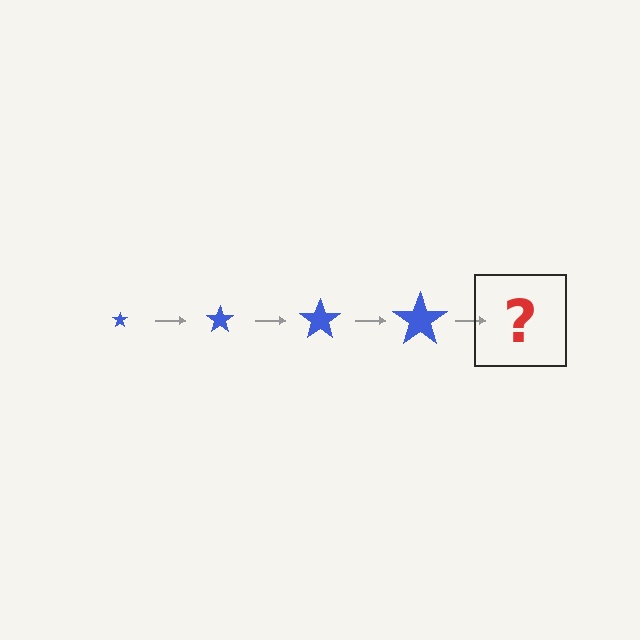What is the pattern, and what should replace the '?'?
The pattern is that the star gets progressively larger each step. The '?' should be a blue star, larger than the previous one.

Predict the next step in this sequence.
The next step is a blue star, larger than the previous one.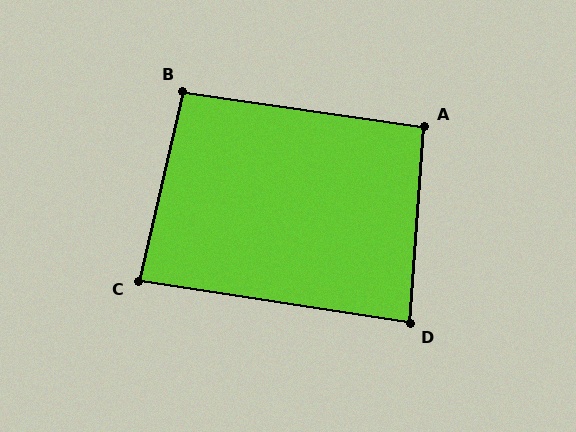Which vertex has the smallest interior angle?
D, at approximately 85 degrees.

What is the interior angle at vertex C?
Approximately 86 degrees (approximately right).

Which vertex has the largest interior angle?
B, at approximately 95 degrees.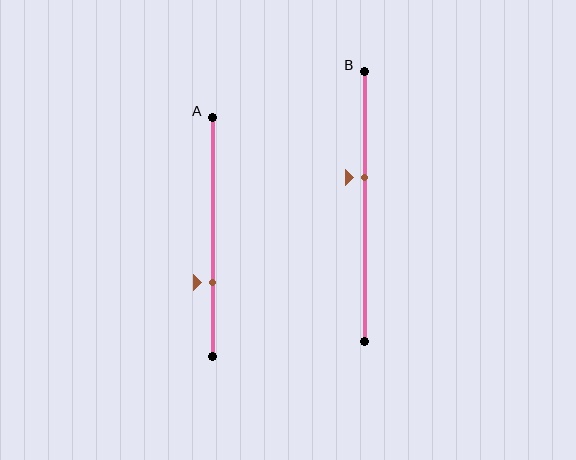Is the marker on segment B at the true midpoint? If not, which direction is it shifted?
No, the marker on segment B is shifted upward by about 11% of the segment length.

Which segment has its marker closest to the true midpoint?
Segment B has its marker closest to the true midpoint.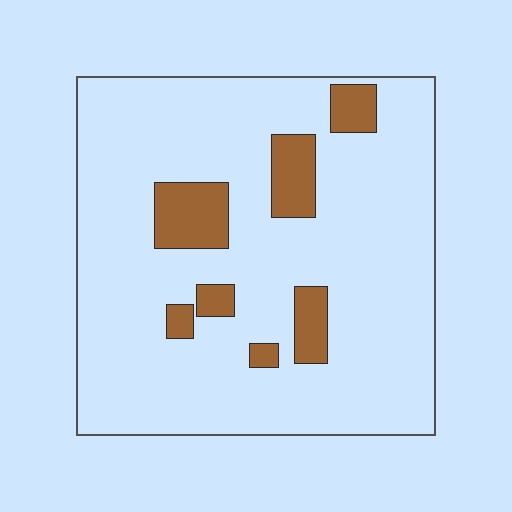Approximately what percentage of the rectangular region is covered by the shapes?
Approximately 15%.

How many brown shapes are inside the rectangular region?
7.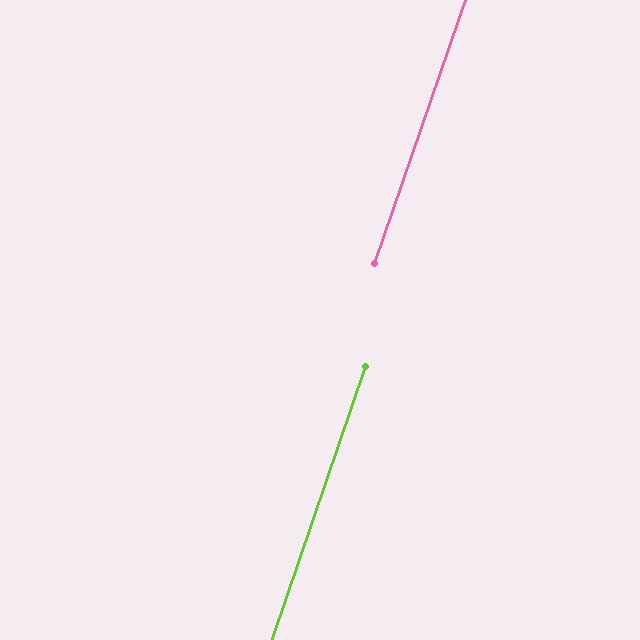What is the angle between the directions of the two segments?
Approximately 0 degrees.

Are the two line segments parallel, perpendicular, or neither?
Parallel — their directions differ by only 0.0°.